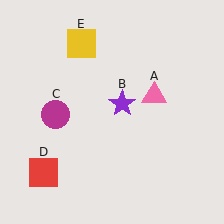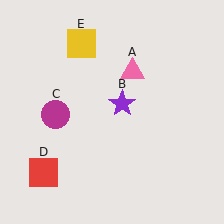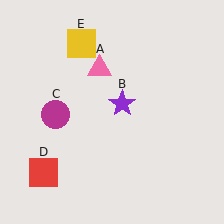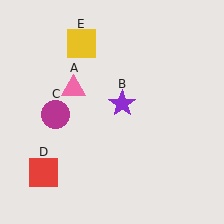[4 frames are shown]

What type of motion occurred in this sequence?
The pink triangle (object A) rotated counterclockwise around the center of the scene.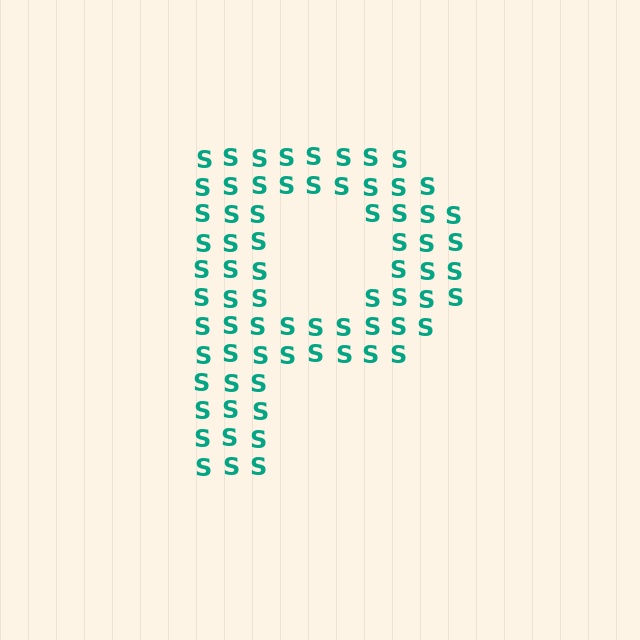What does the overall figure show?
The overall figure shows the letter P.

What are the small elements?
The small elements are letter S's.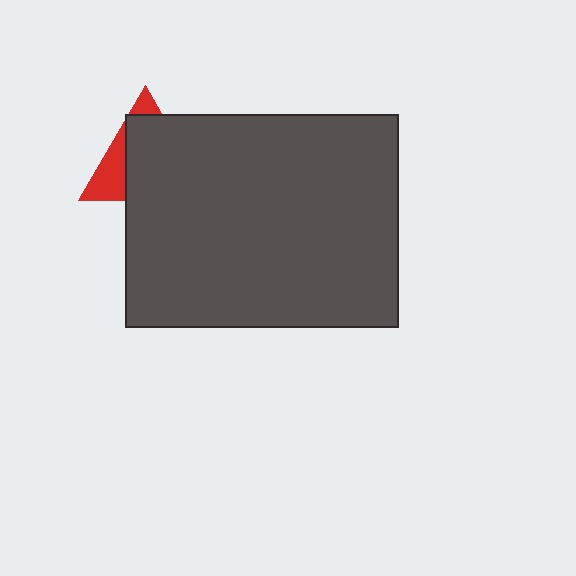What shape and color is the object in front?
The object in front is a dark gray rectangle.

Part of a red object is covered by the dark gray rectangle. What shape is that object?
It is a triangle.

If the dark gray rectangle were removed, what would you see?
You would see the complete red triangle.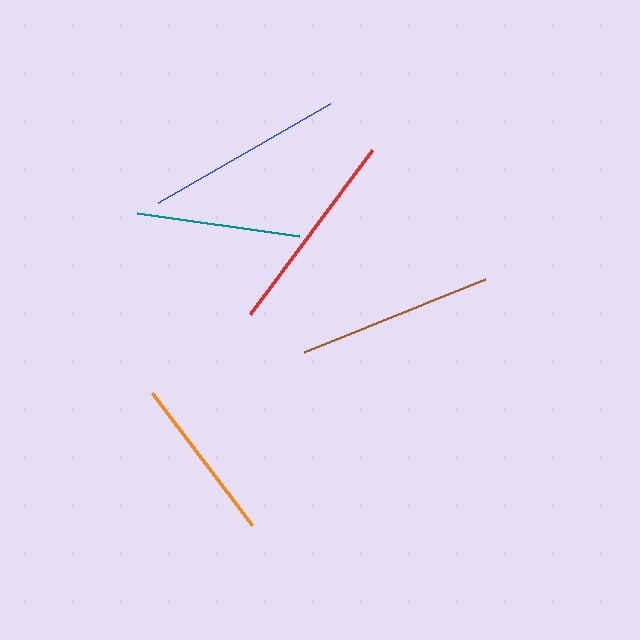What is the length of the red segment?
The red segment is approximately 204 pixels long.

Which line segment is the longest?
The red line is the longest at approximately 204 pixels.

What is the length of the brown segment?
The brown segment is approximately 196 pixels long.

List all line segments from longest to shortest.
From longest to shortest: red, blue, brown, orange, teal.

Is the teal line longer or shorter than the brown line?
The brown line is longer than the teal line.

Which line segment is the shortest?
The teal line is the shortest at approximately 164 pixels.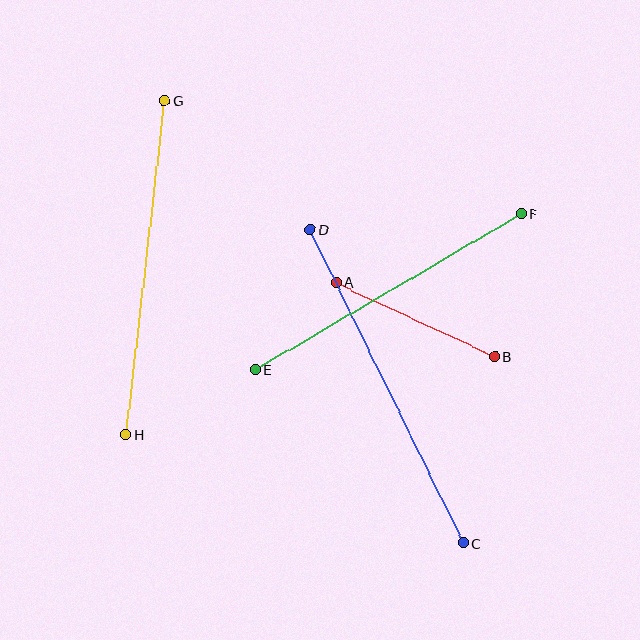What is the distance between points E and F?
The distance is approximately 308 pixels.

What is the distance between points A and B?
The distance is approximately 175 pixels.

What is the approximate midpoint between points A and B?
The midpoint is at approximately (415, 320) pixels.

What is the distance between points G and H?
The distance is approximately 336 pixels.